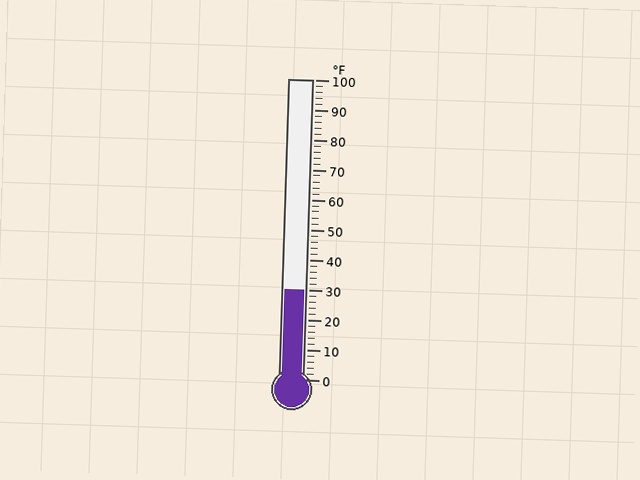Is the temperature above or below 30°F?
The temperature is at 30°F.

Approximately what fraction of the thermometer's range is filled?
The thermometer is filled to approximately 30% of its range.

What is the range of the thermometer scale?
The thermometer scale ranges from 0°F to 100°F.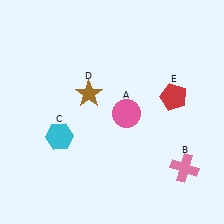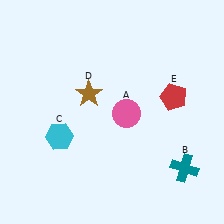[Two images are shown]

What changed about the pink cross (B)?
In Image 1, B is pink. In Image 2, it changed to teal.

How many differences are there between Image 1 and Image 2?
There is 1 difference between the two images.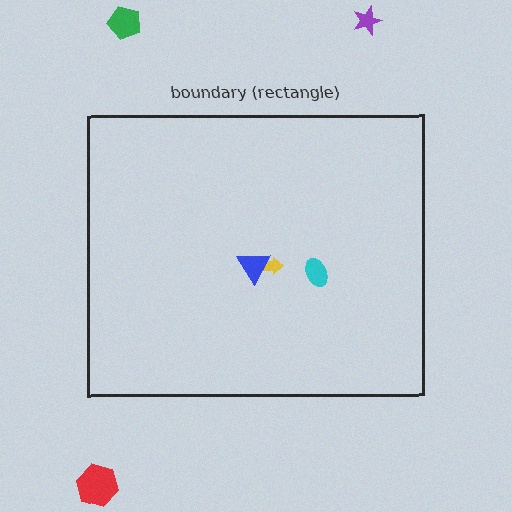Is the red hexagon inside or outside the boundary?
Outside.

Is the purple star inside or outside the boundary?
Outside.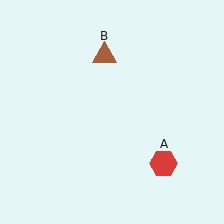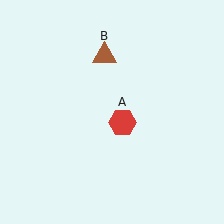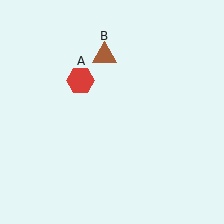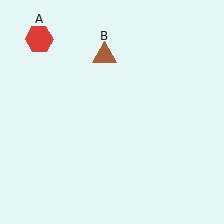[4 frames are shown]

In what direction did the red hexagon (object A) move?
The red hexagon (object A) moved up and to the left.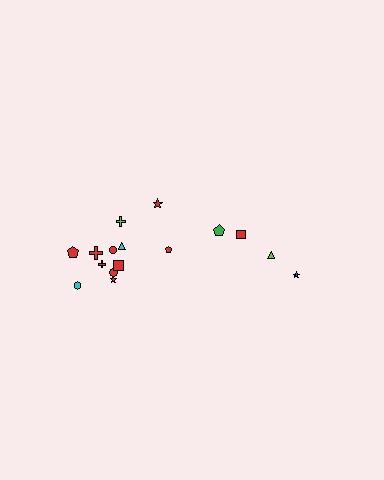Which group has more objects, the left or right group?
The left group.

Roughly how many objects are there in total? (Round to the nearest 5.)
Roughly 15 objects in total.